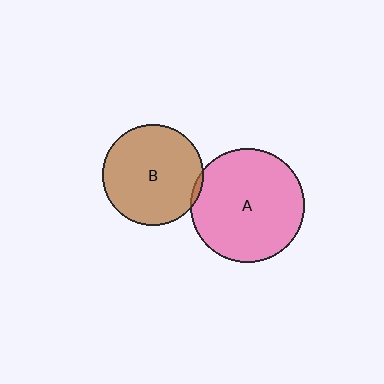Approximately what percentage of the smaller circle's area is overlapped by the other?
Approximately 5%.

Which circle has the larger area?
Circle A (pink).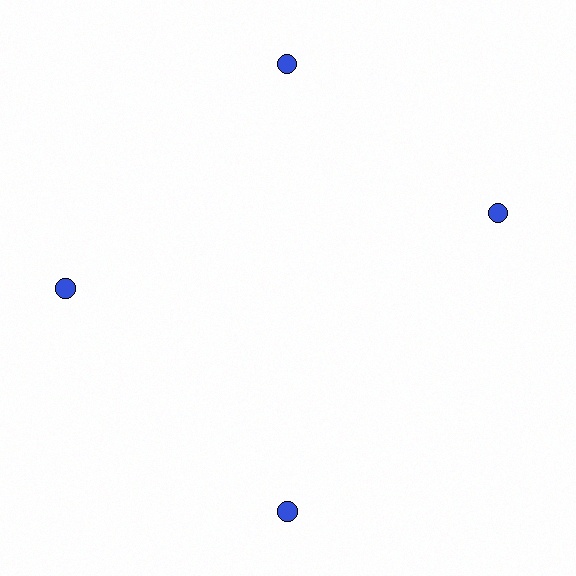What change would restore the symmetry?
The symmetry would be restored by rotating it back into even spacing with its neighbors so that all 4 circles sit at equal angles and equal distance from the center.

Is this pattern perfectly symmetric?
No. The 4 blue circles are arranged in a ring, but one element near the 3 o'clock position is rotated out of alignment along the ring, breaking the 4-fold rotational symmetry.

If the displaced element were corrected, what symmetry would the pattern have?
It would have 4-fold rotational symmetry — the pattern would map onto itself every 90 degrees.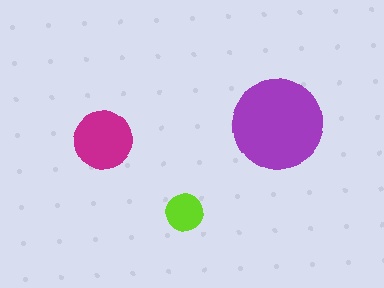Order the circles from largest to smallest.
the purple one, the magenta one, the lime one.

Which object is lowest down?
The lime circle is bottommost.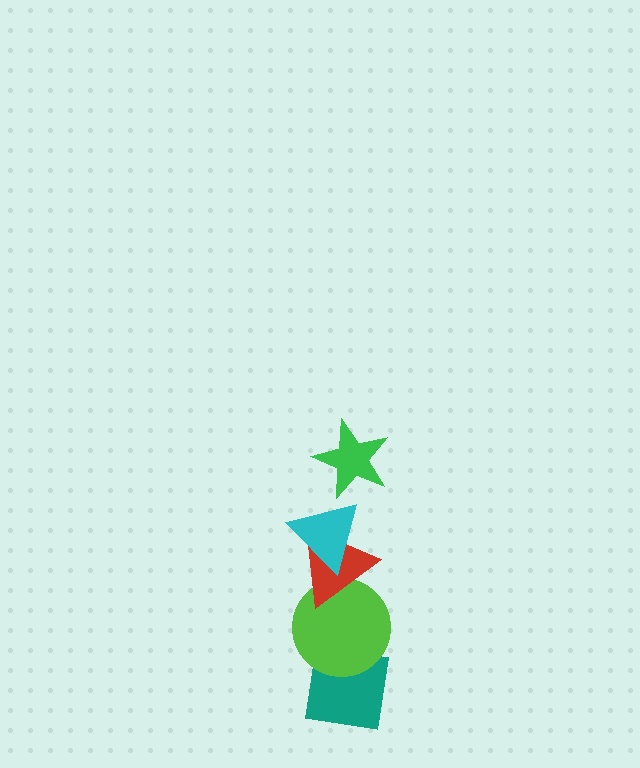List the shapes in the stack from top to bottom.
From top to bottom: the green star, the cyan triangle, the red triangle, the lime circle, the teal square.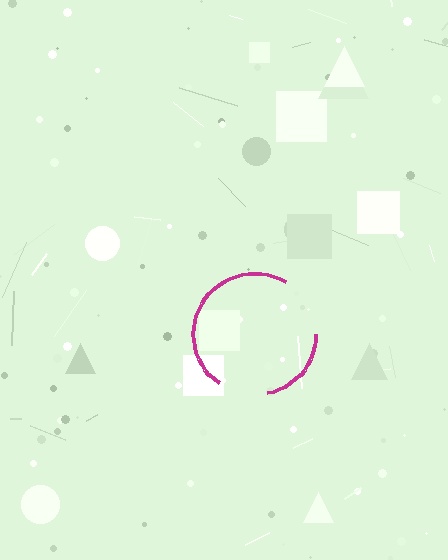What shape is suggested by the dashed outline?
The dashed outline suggests a circle.